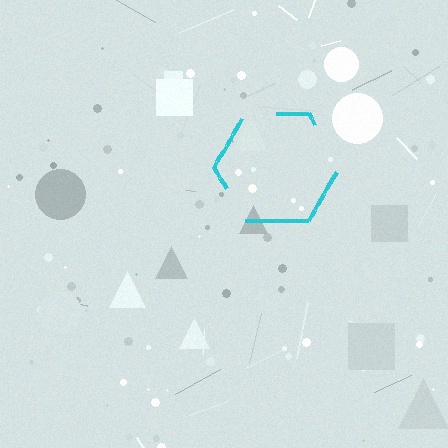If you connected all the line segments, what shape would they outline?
They would outline a hexagon.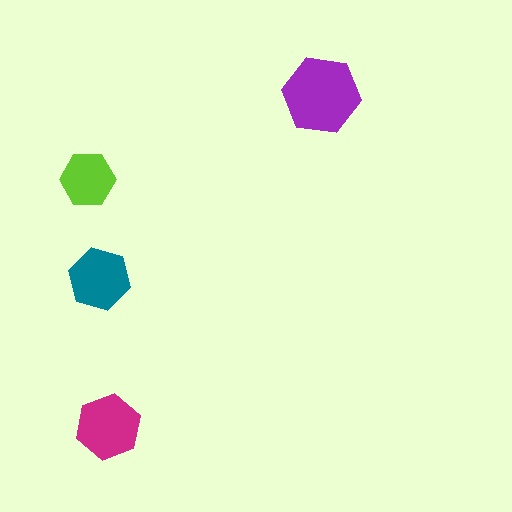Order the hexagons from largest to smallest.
the purple one, the magenta one, the teal one, the lime one.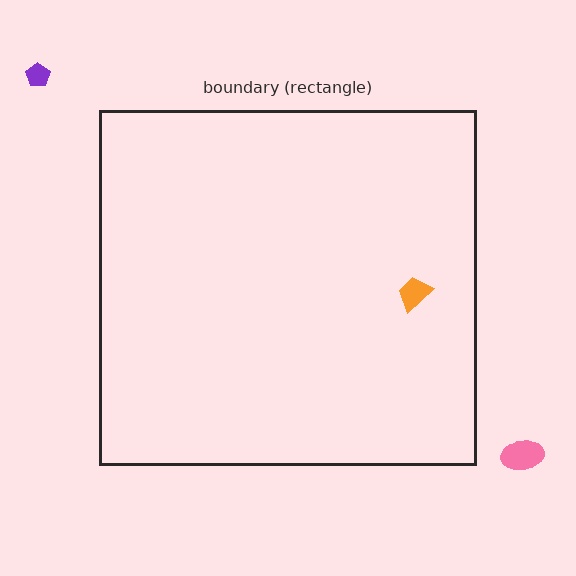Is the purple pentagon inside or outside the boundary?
Outside.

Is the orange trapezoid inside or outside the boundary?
Inside.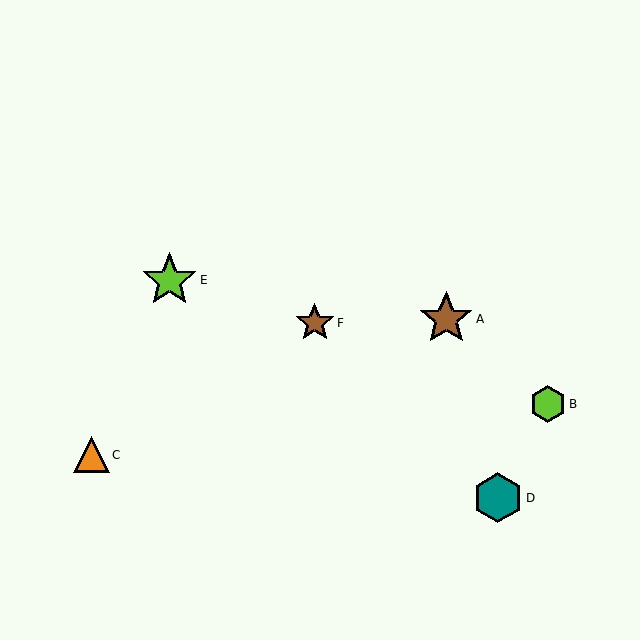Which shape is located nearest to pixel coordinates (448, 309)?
The brown star (labeled A) at (446, 319) is nearest to that location.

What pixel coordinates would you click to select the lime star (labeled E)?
Click at (170, 280) to select the lime star E.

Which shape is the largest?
The lime star (labeled E) is the largest.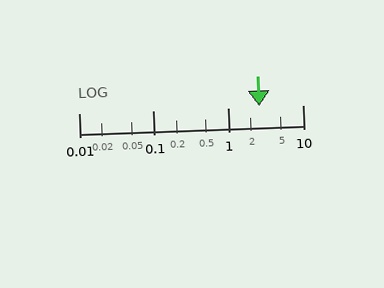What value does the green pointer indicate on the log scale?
The pointer indicates approximately 2.6.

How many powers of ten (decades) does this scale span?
The scale spans 3 decades, from 0.01 to 10.